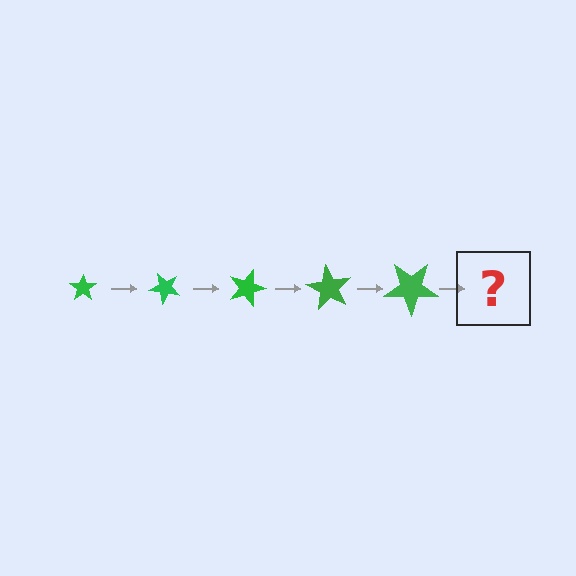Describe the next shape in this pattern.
It should be a star, larger than the previous one and rotated 225 degrees from the start.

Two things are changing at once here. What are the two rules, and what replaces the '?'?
The two rules are that the star grows larger each step and it rotates 45 degrees each step. The '?' should be a star, larger than the previous one and rotated 225 degrees from the start.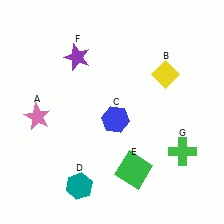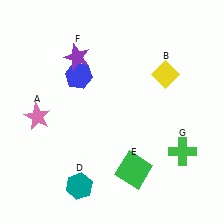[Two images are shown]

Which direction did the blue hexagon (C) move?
The blue hexagon (C) moved up.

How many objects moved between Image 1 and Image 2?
1 object moved between the two images.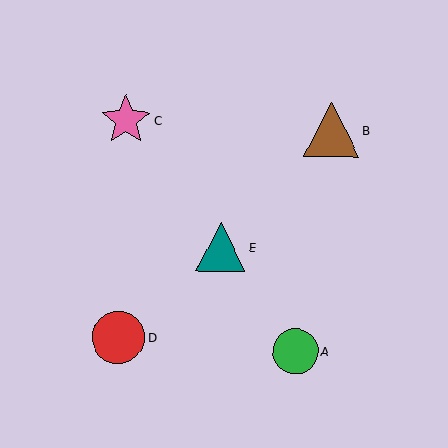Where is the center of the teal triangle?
The center of the teal triangle is at (221, 247).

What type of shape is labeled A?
Shape A is a green circle.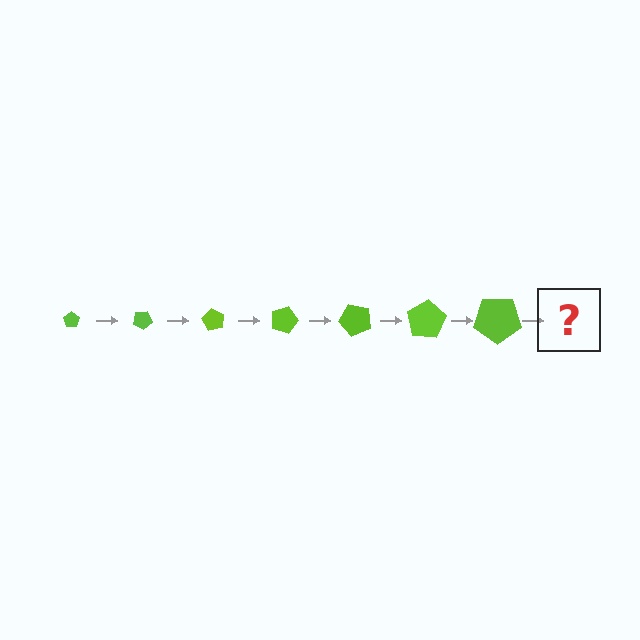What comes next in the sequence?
The next element should be a pentagon, larger than the previous one and rotated 210 degrees from the start.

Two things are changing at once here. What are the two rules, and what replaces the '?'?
The two rules are that the pentagon grows larger each step and it rotates 30 degrees each step. The '?' should be a pentagon, larger than the previous one and rotated 210 degrees from the start.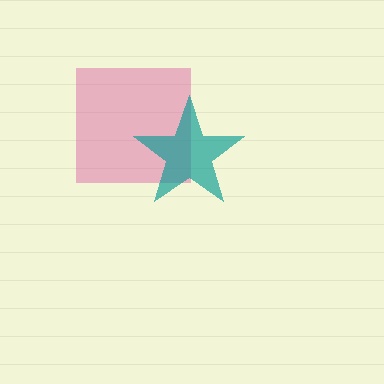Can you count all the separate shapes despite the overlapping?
Yes, there are 2 separate shapes.